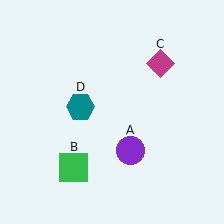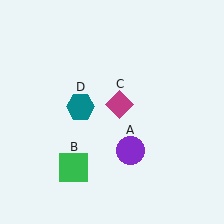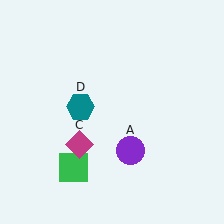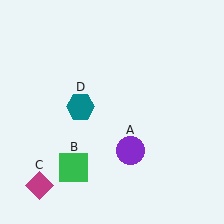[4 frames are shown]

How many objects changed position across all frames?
1 object changed position: magenta diamond (object C).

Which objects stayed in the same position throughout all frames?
Purple circle (object A) and green square (object B) and teal hexagon (object D) remained stationary.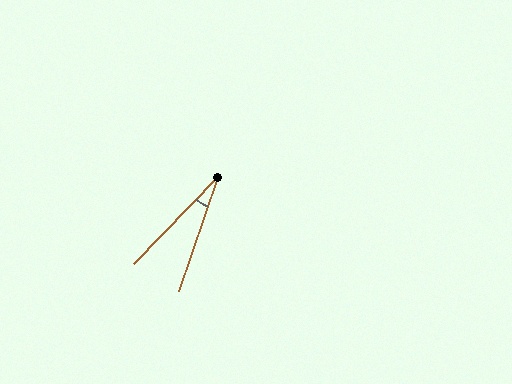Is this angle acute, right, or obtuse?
It is acute.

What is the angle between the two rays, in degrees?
Approximately 25 degrees.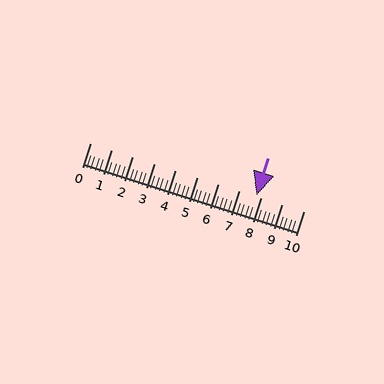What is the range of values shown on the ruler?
The ruler shows values from 0 to 10.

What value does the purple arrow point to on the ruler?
The purple arrow points to approximately 7.8.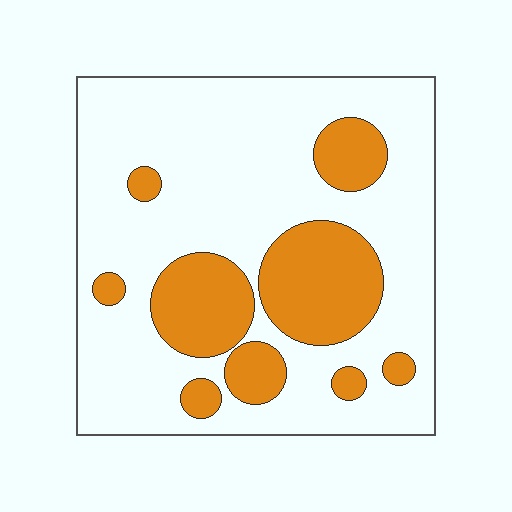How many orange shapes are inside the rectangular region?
9.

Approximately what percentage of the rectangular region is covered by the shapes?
Approximately 25%.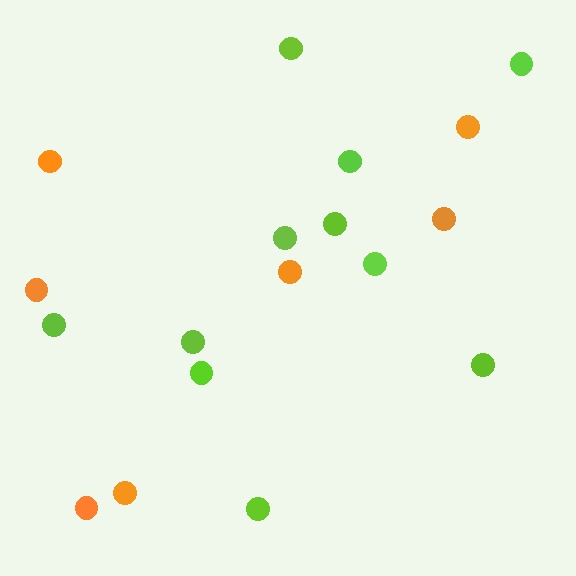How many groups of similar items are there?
There are 2 groups: one group of lime circles (11) and one group of orange circles (7).